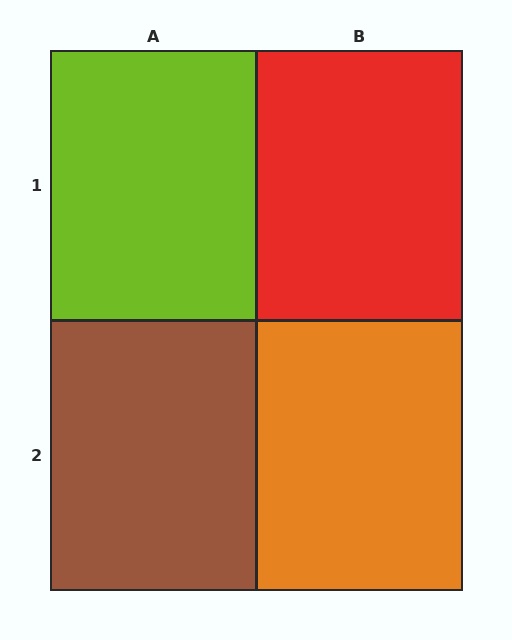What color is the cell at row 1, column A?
Lime.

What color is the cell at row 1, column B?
Red.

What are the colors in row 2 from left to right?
Brown, orange.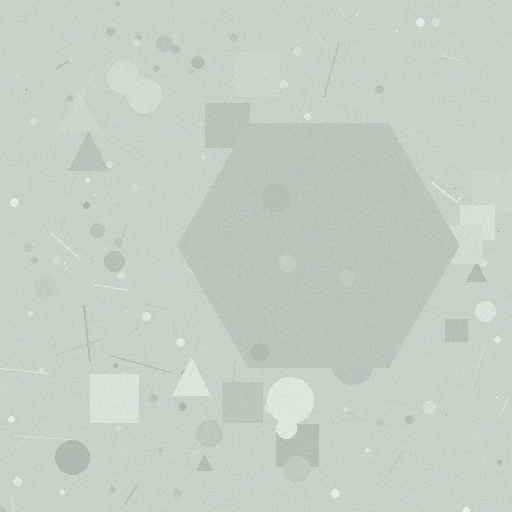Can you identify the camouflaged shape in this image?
The camouflaged shape is a hexagon.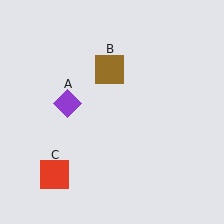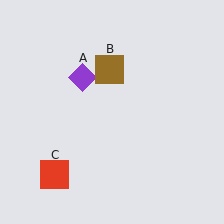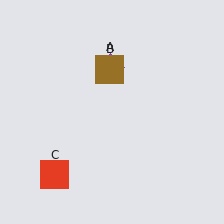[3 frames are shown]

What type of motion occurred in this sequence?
The purple diamond (object A) rotated clockwise around the center of the scene.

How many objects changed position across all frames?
1 object changed position: purple diamond (object A).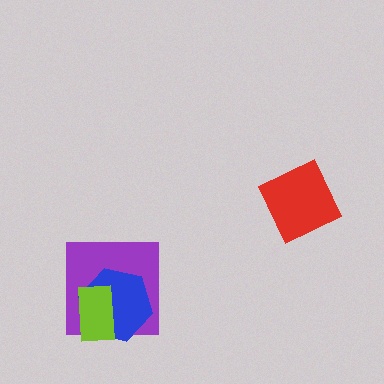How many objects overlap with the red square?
0 objects overlap with the red square.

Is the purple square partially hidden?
Yes, it is partially covered by another shape.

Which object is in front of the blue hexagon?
The lime rectangle is in front of the blue hexagon.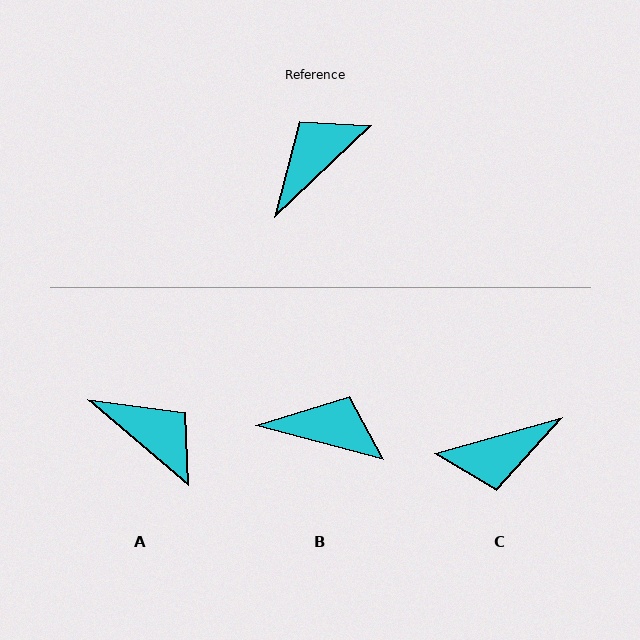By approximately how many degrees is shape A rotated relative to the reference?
Approximately 84 degrees clockwise.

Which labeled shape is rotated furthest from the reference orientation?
C, about 152 degrees away.